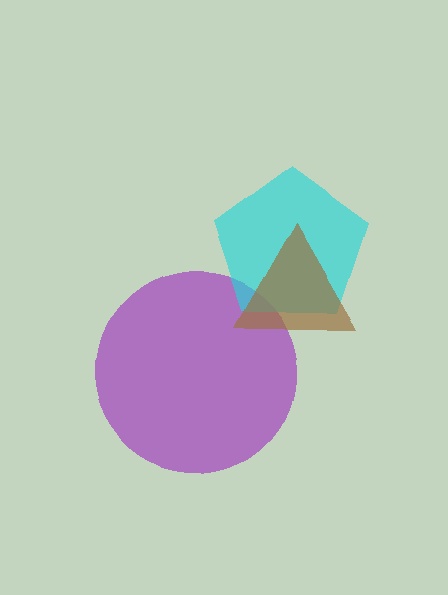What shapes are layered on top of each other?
The layered shapes are: a purple circle, a cyan pentagon, a brown triangle.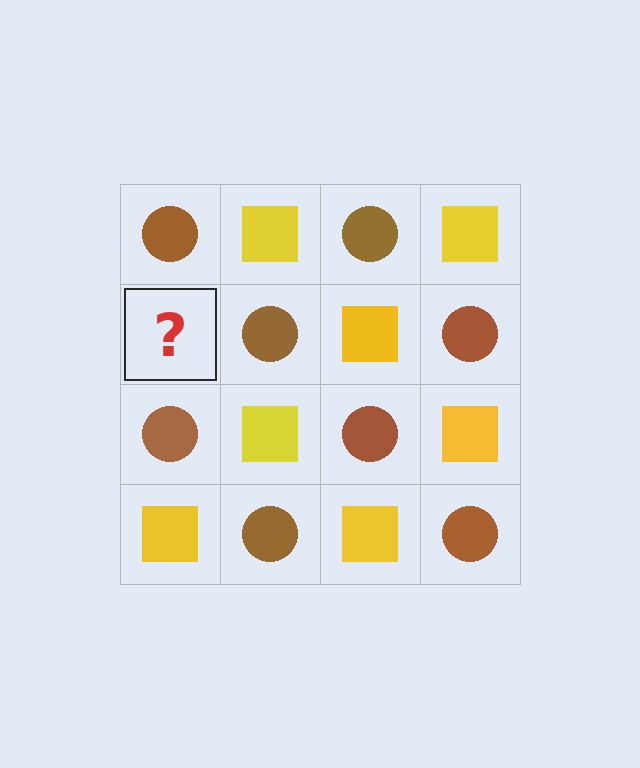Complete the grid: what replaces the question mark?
The question mark should be replaced with a yellow square.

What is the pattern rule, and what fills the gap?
The rule is that it alternates brown circle and yellow square in a checkerboard pattern. The gap should be filled with a yellow square.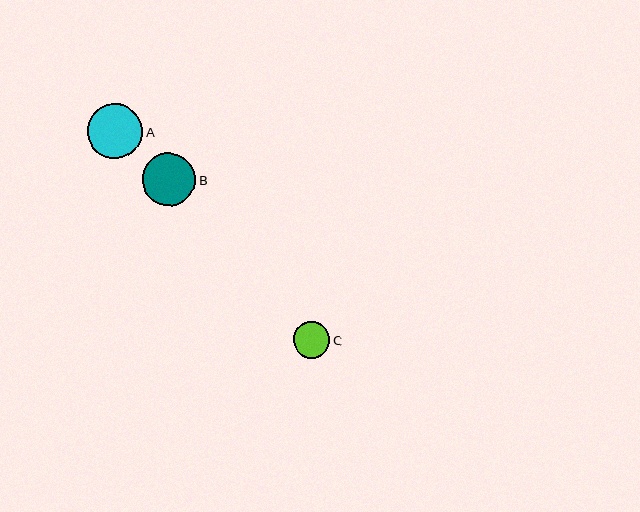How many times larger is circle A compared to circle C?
Circle A is approximately 1.5 times the size of circle C.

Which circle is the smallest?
Circle C is the smallest with a size of approximately 37 pixels.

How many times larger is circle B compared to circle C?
Circle B is approximately 1.5 times the size of circle C.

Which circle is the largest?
Circle A is the largest with a size of approximately 55 pixels.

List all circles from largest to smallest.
From largest to smallest: A, B, C.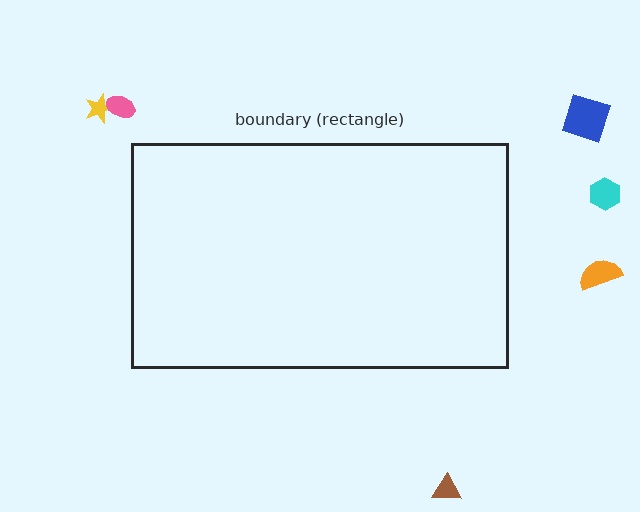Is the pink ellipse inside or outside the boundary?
Outside.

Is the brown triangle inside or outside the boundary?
Outside.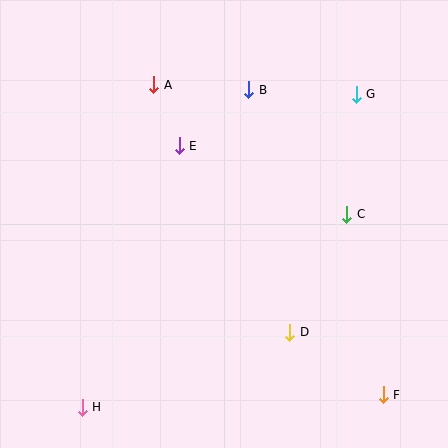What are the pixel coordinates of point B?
Point B is at (249, 90).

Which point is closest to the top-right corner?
Point G is closest to the top-right corner.